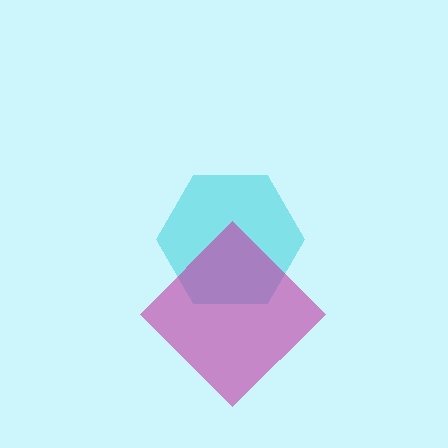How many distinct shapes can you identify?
There are 2 distinct shapes: a cyan hexagon, a magenta diamond.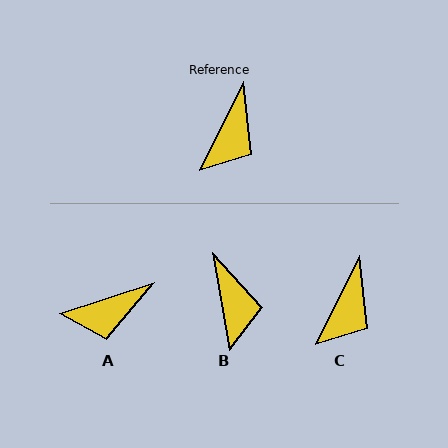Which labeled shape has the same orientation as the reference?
C.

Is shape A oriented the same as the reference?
No, it is off by about 46 degrees.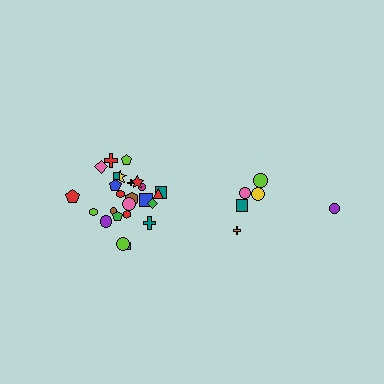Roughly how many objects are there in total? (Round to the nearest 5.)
Roughly 30 objects in total.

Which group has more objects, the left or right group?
The left group.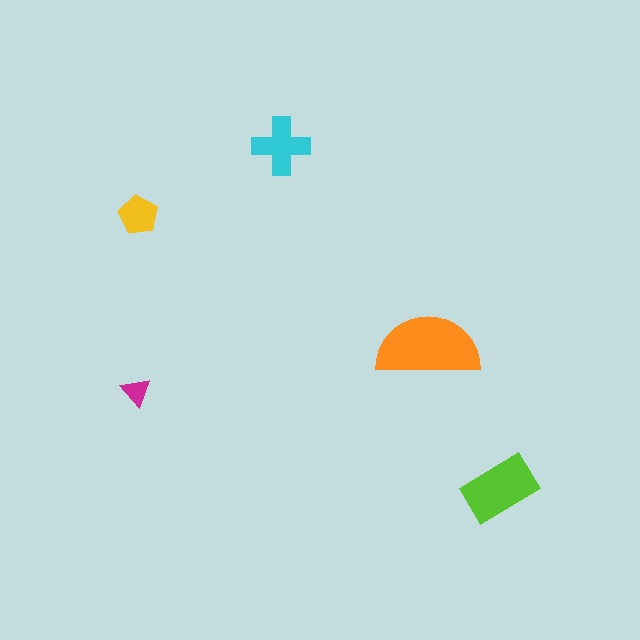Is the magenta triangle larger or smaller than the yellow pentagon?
Smaller.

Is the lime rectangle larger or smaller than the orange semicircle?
Smaller.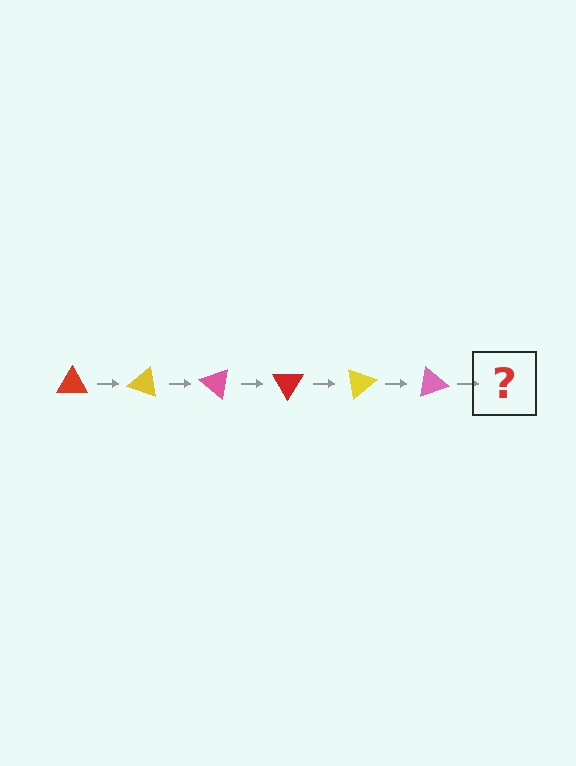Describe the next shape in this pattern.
It should be a red triangle, rotated 120 degrees from the start.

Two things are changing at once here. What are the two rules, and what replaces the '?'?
The two rules are that it rotates 20 degrees each step and the color cycles through red, yellow, and pink. The '?' should be a red triangle, rotated 120 degrees from the start.